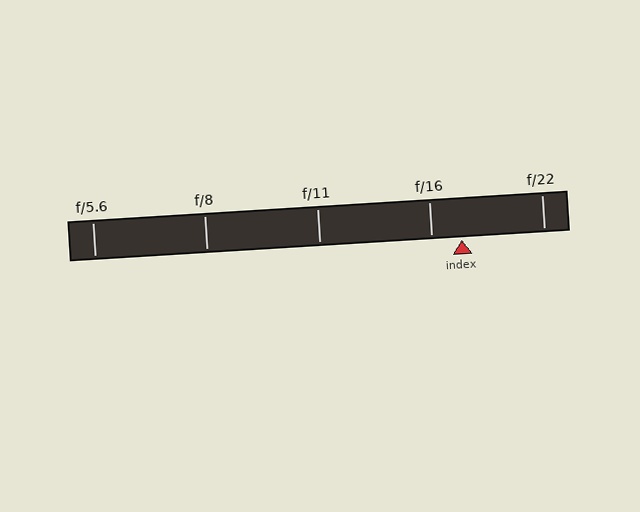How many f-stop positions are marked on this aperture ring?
There are 5 f-stop positions marked.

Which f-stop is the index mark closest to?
The index mark is closest to f/16.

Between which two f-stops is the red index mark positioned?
The index mark is between f/16 and f/22.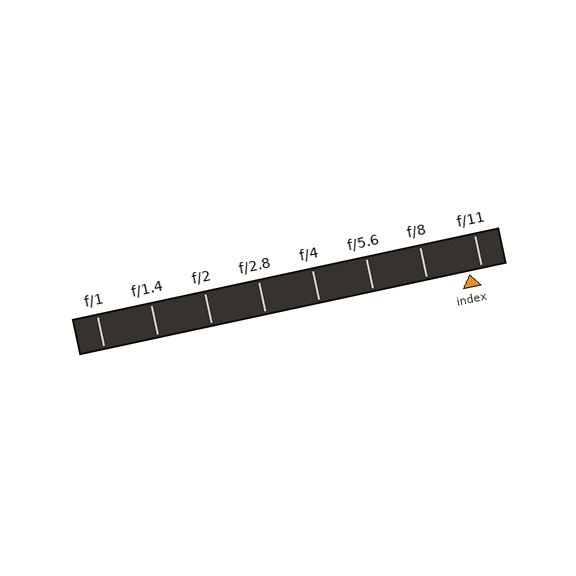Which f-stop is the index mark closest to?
The index mark is closest to f/11.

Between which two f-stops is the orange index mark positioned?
The index mark is between f/8 and f/11.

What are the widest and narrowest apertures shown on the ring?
The widest aperture shown is f/1 and the narrowest is f/11.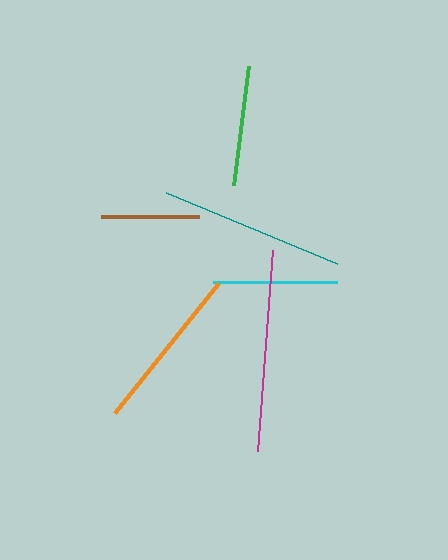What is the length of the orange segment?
The orange segment is approximately 167 pixels long.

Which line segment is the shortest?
The brown line is the shortest at approximately 98 pixels.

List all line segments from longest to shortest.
From longest to shortest: magenta, teal, orange, cyan, green, brown.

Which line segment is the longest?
The magenta line is the longest at approximately 201 pixels.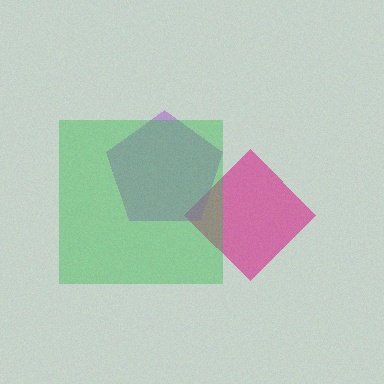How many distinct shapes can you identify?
There are 3 distinct shapes: a magenta diamond, a purple pentagon, a green square.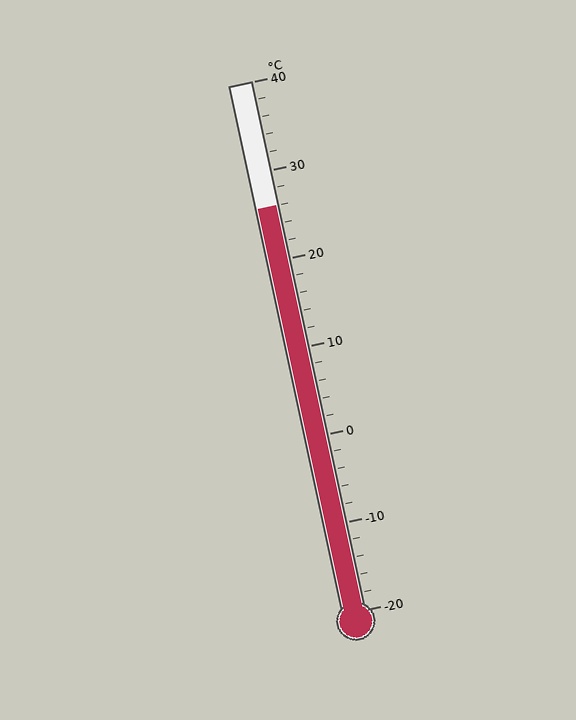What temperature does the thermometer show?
The thermometer shows approximately 26°C.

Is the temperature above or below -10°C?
The temperature is above -10°C.